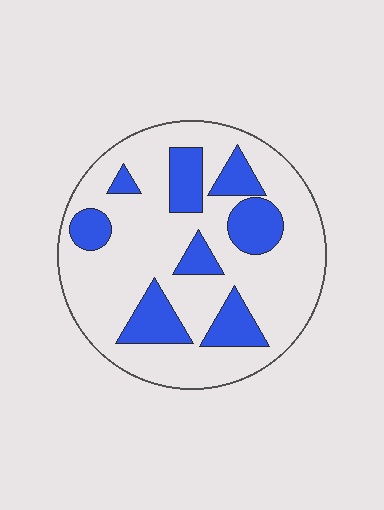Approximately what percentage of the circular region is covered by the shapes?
Approximately 25%.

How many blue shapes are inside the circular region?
8.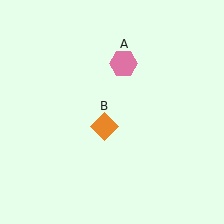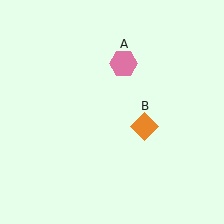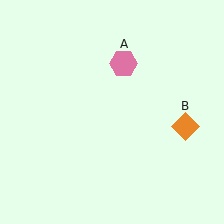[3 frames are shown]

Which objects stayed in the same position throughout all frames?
Pink hexagon (object A) remained stationary.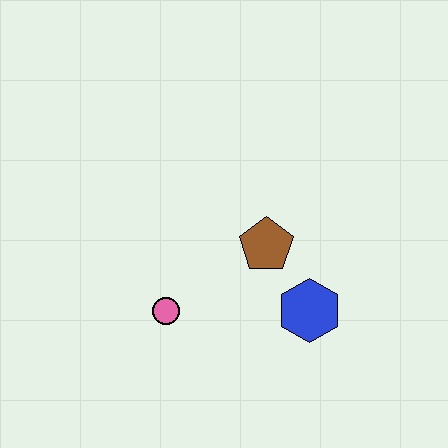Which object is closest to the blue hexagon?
The brown pentagon is closest to the blue hexagon.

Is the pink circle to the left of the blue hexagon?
Yes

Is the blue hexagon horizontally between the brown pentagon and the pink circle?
No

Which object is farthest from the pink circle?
The blue hexagon is farthest from the pink circle.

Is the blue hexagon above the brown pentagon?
No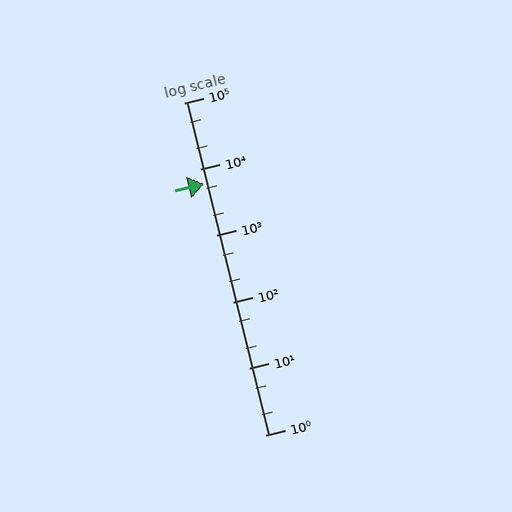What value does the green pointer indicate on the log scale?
The pointer indicates approximately 6100.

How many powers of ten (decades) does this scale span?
The scale spans 5 decades, from 1 to 100000.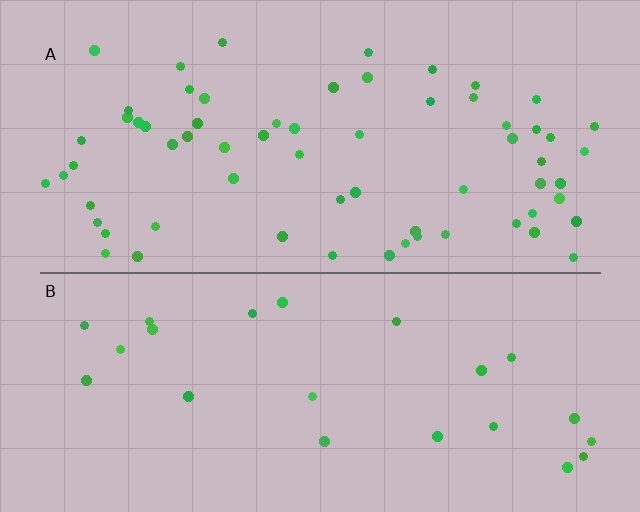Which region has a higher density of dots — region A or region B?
A (the top).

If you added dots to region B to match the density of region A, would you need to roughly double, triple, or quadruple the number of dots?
Approximately triple.